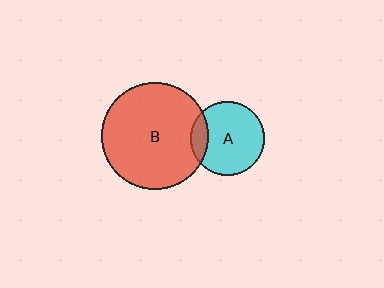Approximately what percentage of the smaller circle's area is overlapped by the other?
Approximately 15%.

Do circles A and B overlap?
Yes.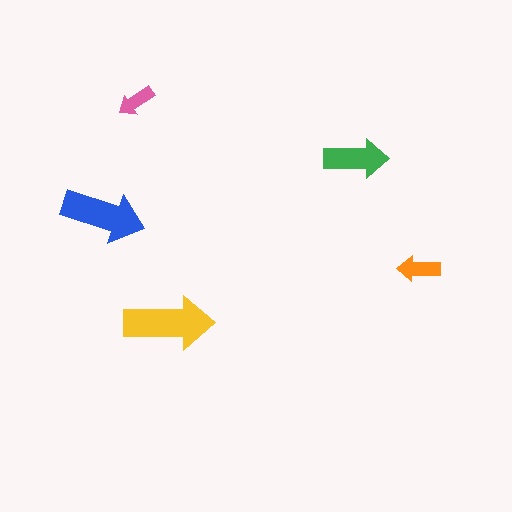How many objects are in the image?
There are 5 objects in the image.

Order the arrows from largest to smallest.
the yellow one, the blue one, the green one, the orange one, the pink one.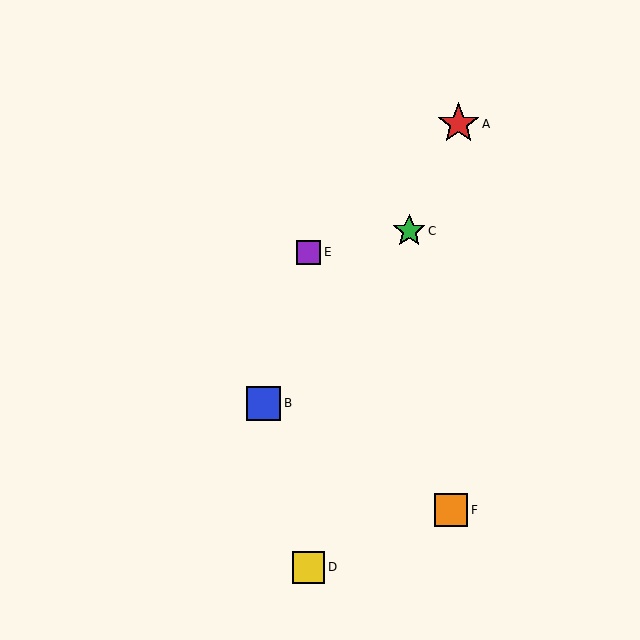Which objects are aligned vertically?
Objects D, E are aligned vertically.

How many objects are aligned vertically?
2 objects (D, E) are aligned vertically.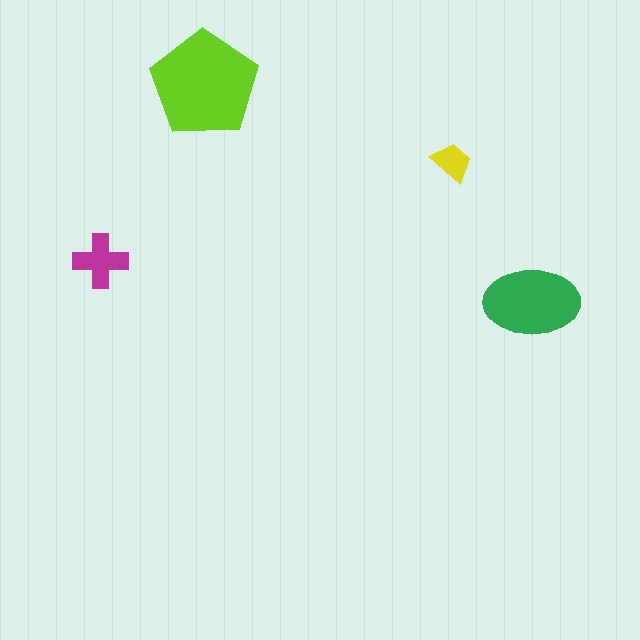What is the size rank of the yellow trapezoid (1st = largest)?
4th.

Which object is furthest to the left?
The magenta cross is leftmost.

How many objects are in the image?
There are 4 objects in the image.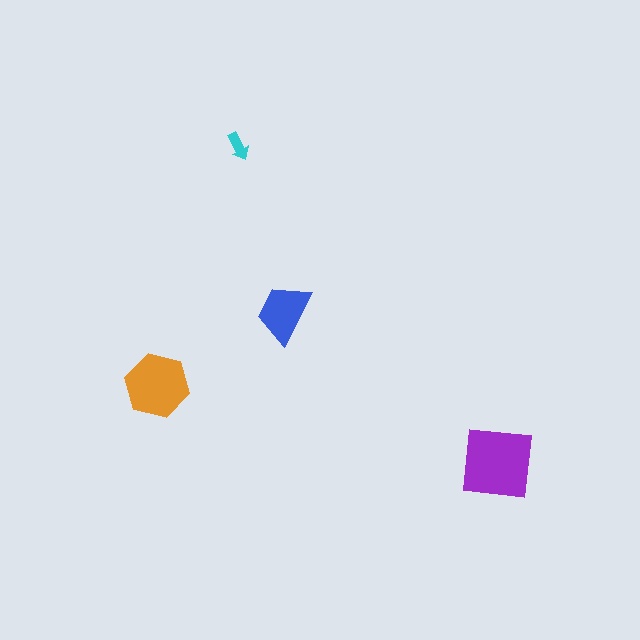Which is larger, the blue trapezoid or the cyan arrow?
The blue trapezoid.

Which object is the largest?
The purple square.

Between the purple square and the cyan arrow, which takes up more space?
The purple square.